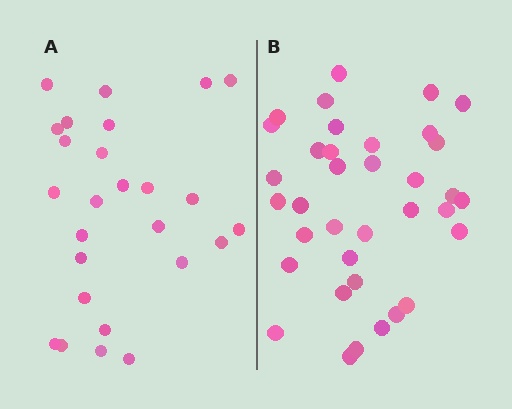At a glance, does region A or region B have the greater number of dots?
Region B (the right region) has more dots.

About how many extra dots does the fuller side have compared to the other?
Region B has roughly 10 or so more dots than region A.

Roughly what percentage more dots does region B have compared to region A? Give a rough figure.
About 40% more.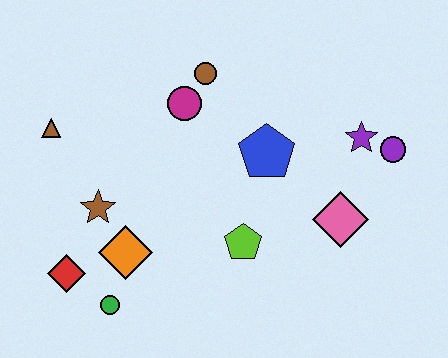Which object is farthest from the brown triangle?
The purple circle is farthest from the brown triangle.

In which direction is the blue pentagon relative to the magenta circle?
The blue pentagon is to the right of the magenta circle.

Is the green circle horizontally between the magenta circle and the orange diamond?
No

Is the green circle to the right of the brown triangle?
Yes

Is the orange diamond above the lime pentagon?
No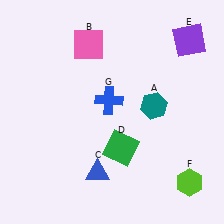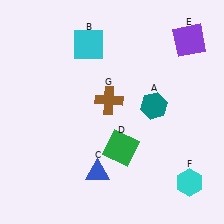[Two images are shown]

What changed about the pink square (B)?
In Image 1, B is pink. In Image 2, it changed to cyan.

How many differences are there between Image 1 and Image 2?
There are 3 differences between the two images.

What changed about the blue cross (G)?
In Image 1, G is blue. In Image 2, it changed to brown.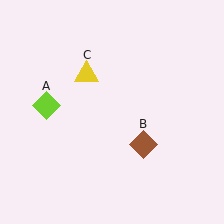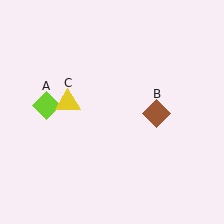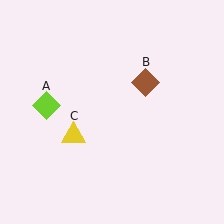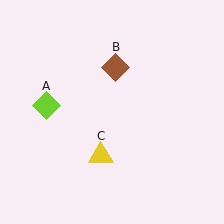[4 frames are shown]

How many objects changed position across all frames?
2 objects changed position: brown diamond (object B), yellow triangle (object C).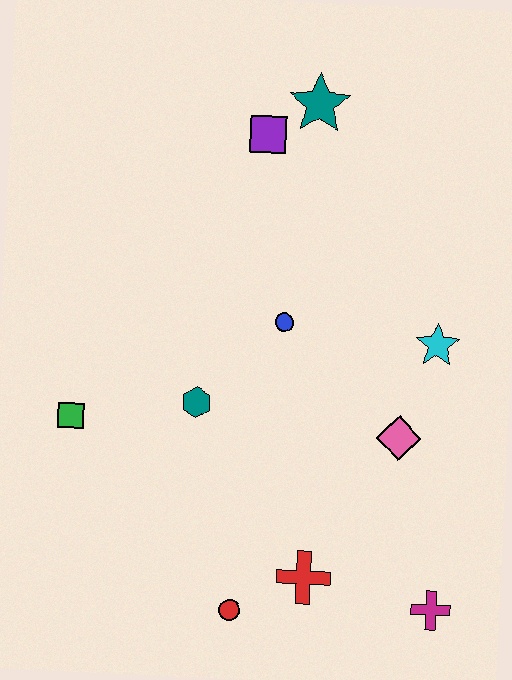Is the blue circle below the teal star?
Yes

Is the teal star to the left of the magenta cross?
Yes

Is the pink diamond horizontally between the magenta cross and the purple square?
Yes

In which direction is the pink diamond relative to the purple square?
The pink diamond is below the purple square.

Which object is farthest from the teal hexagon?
The teal star is farthest from the teal hexagon.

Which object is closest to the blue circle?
The teal hexagon is closest to the blue circle.